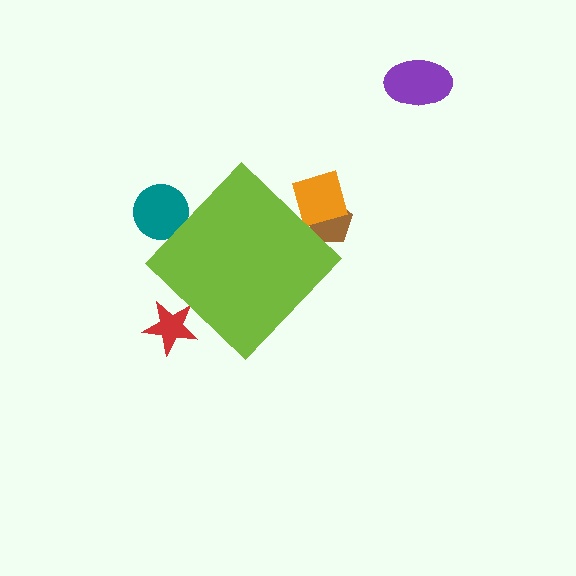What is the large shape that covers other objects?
A lime diamond.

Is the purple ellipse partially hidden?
No, the purple ellipse is fully visible.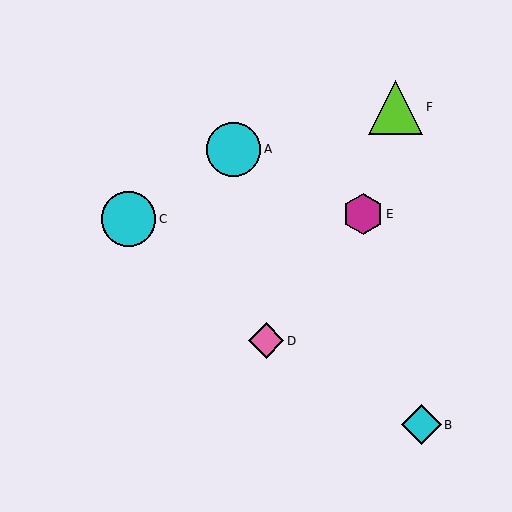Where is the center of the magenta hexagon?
The center of the magenta hexagon is at (363, 214).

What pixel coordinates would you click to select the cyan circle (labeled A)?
Click at (234, 149) to select the cyan circle A.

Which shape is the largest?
The cyan circle (labeled C) is the largest.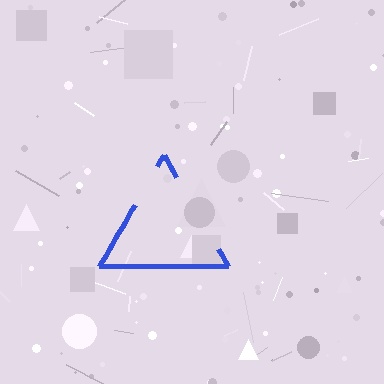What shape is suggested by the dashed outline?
The dashed outline suggests a triangle.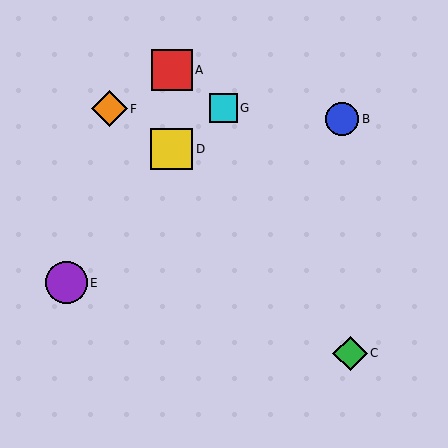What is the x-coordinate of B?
Object B is at x≈342.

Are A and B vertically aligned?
No, A is at x≈172 and B is at x≈342.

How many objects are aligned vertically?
2 objects (A, D) are aligned vertically.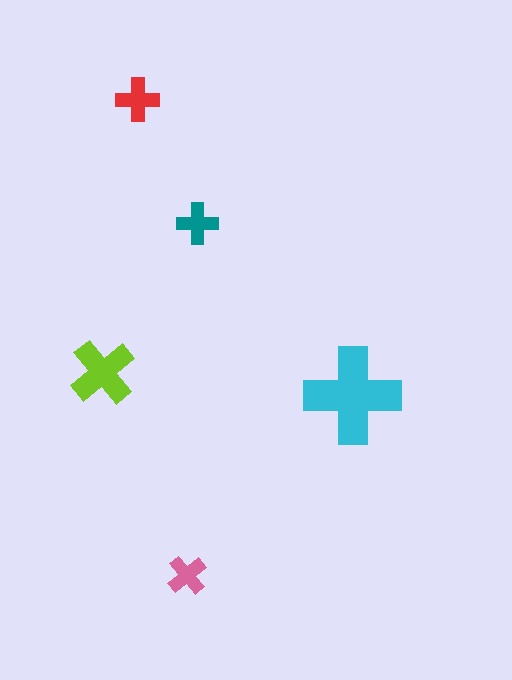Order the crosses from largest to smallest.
the cyan one, the lime one, the red one, the teal one, the pink one.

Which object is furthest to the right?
The cyan cross is rightmost.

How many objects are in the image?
There are 5 objects in the image.